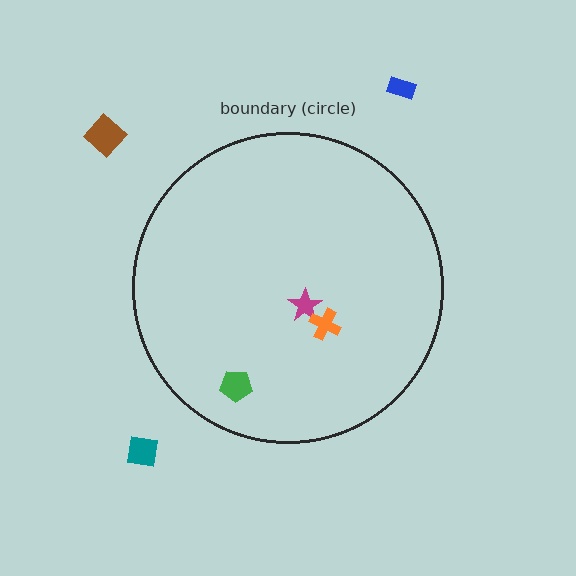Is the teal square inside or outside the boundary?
Outside.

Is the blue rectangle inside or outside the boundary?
Outside.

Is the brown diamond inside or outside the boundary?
Outside.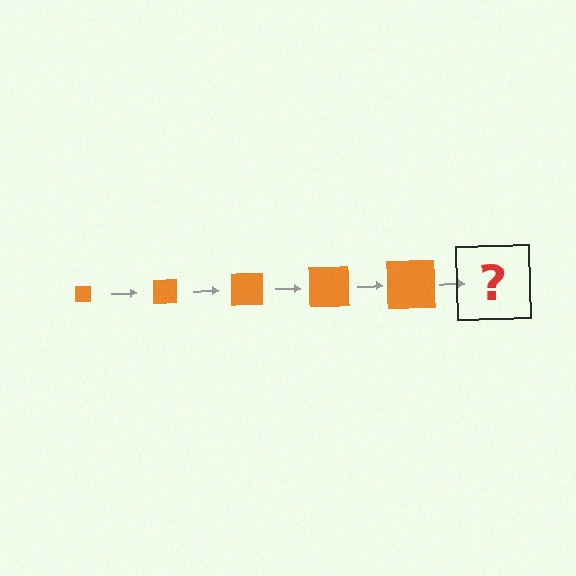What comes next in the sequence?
The next element should be an orange square, larger than the previous one.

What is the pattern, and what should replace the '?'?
The pattern is that the square gets progressively larger each step. The '?' should be an orange square, larger than the previous one.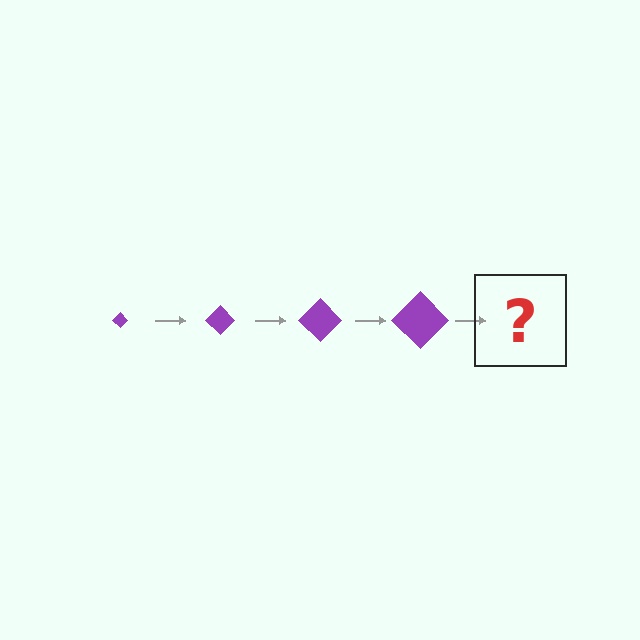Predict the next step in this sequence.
The next step is a purple diamond, larger than the previous one.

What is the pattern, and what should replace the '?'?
The pattern is that the diamond gets progressively larger each step. The '?' should be a purple diamond, larger than the previous one.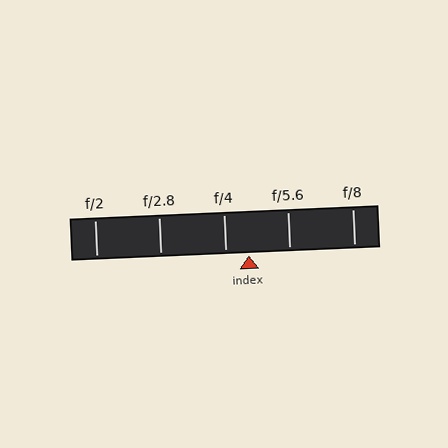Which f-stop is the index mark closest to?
The index mark is closest to f/4.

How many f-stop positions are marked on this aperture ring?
There are 5 f-stop positions marked.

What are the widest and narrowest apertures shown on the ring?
The widest aperture shown is f/2 and the narrowest is f/8.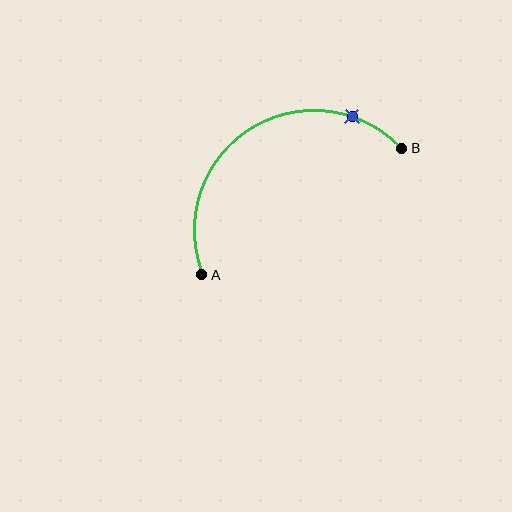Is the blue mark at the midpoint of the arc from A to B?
No. The blue mark lies on the arc but is closer to endpoint B. The arc midpoint would be at the point on the curve equidistant along the arc from both A and B.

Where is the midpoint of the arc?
The arc midpoint is the point on the curve farthest from the straight line joining A and B. It sits above that line.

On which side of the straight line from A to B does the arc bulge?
The arc bulges above the straight line connecting A and B.